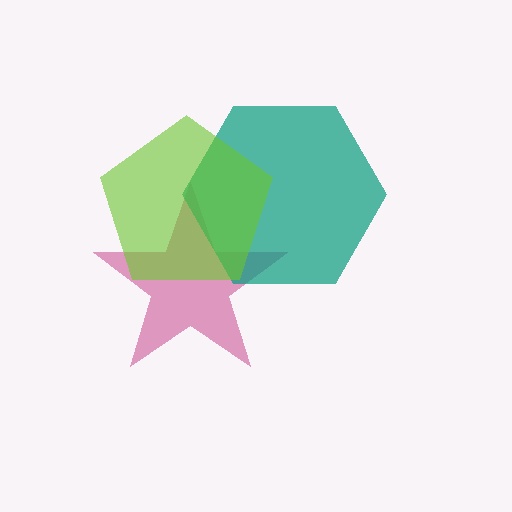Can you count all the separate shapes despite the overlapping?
Yes, there are 3 separate shapes.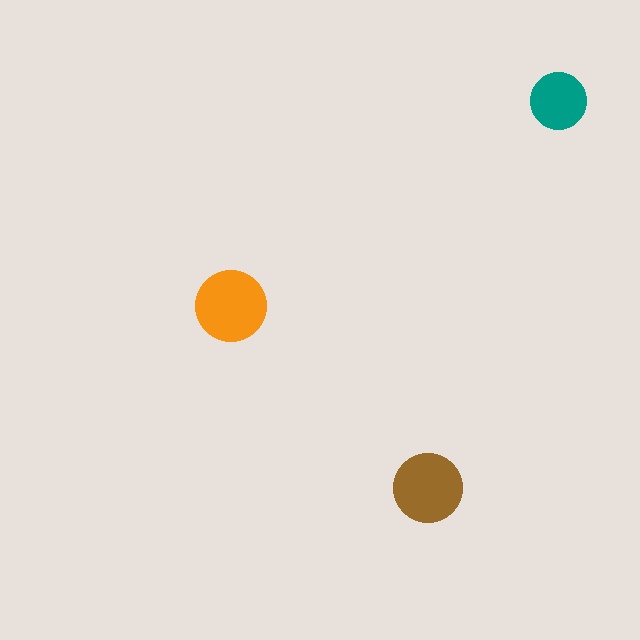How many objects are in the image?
There are 3 objects in the image.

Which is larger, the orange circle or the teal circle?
The orange one.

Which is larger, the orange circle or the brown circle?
The orange one.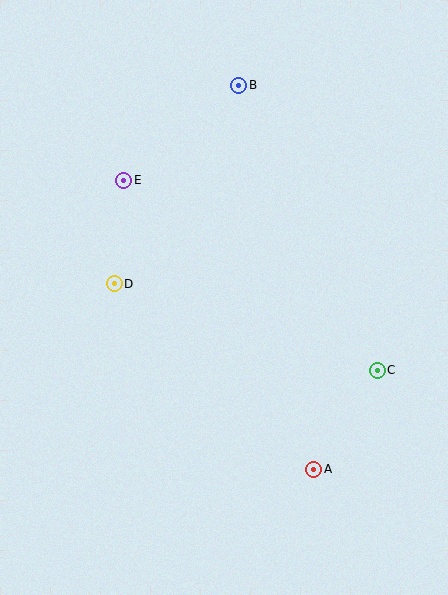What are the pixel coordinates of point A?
Point A is at (313, 469).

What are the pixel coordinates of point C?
Point C is at (377, 370).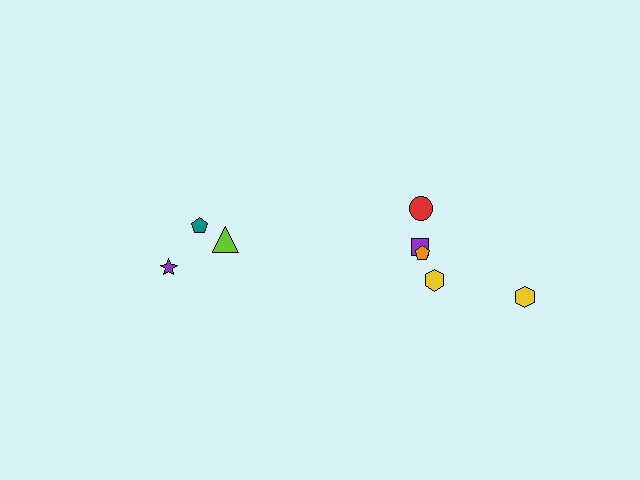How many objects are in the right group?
There are 5 objects.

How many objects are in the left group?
There are 3 objects.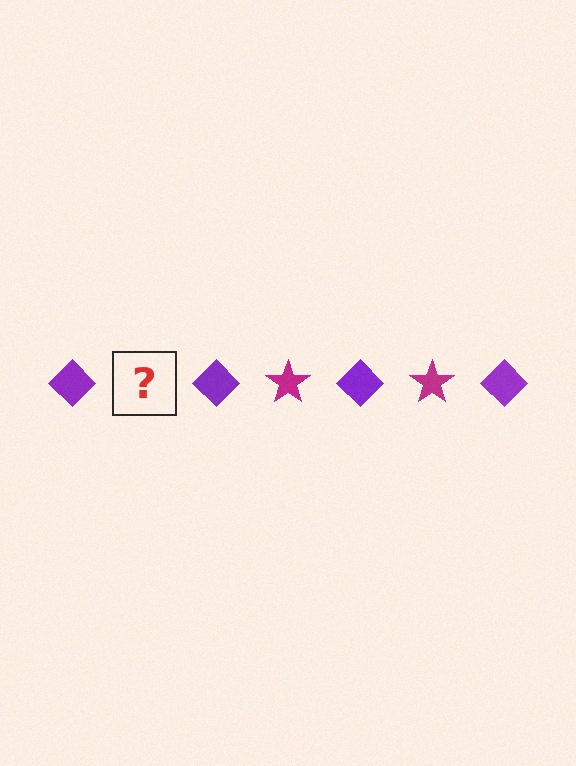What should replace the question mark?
The question mark should be replaced with a magenta star.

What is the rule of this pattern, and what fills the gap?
The rule is that the pattern alternates between purple diamond and magenta star. The gap should be filled with a magenta star.